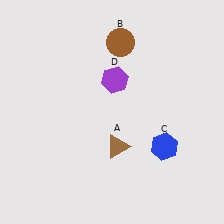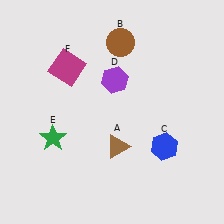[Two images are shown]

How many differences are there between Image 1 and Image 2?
There are 2 differences between the two images.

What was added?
A green star (E), a magenta square (F) were added in Image 2.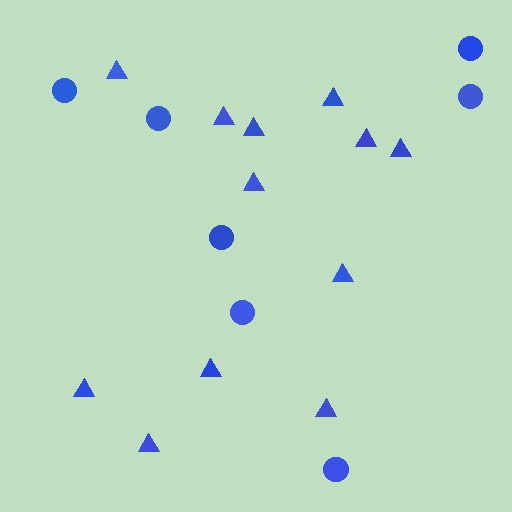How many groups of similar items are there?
There are 2 groups: one group of circles (7) and one group of triangles (12).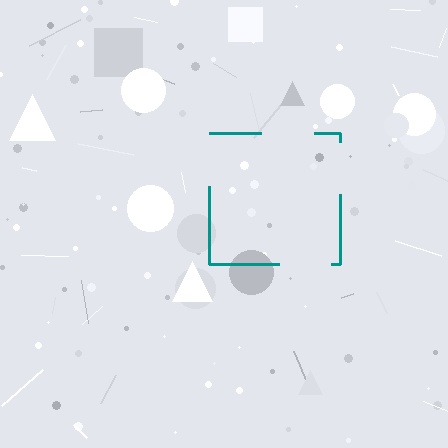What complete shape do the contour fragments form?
The contour fragments form a square.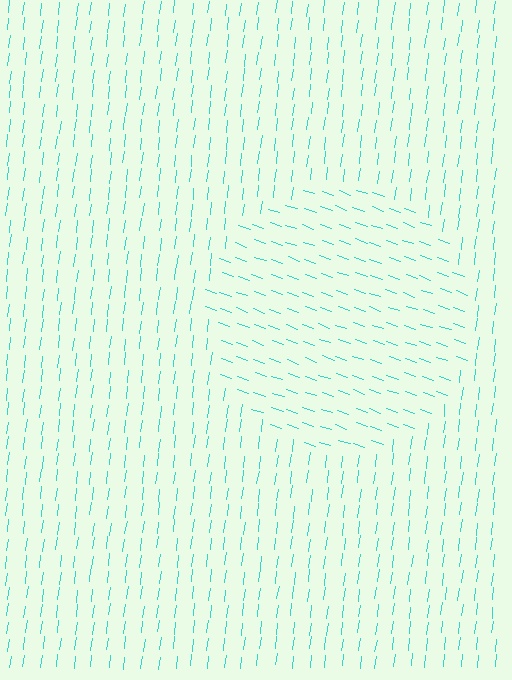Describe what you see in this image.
The image is filled with small cyan line segments. A circle region in the image has lines oriented differently from the surrounding lines, creating a visible texture boundary.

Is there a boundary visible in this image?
Yes, there is a texture boundary formed by a change in line orientation.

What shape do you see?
I see a circle.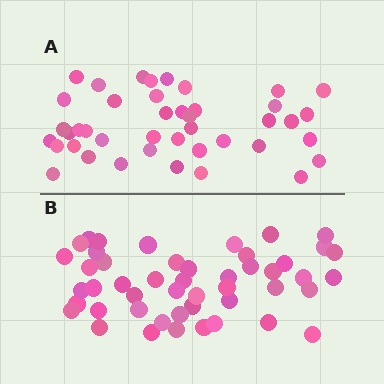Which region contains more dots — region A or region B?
Region B (the bottom region) has more dots.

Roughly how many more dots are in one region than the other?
Region B has about 6 more dots than region A.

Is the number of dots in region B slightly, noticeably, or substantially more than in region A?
Region B has only slightly more — the two regions are fairly close. The ratio is roughly 1.1 to 1.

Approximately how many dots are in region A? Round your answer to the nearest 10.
About 40 dots. (The exact count is 42, which rounds to 40.)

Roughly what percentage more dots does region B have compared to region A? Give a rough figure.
About 15% more.